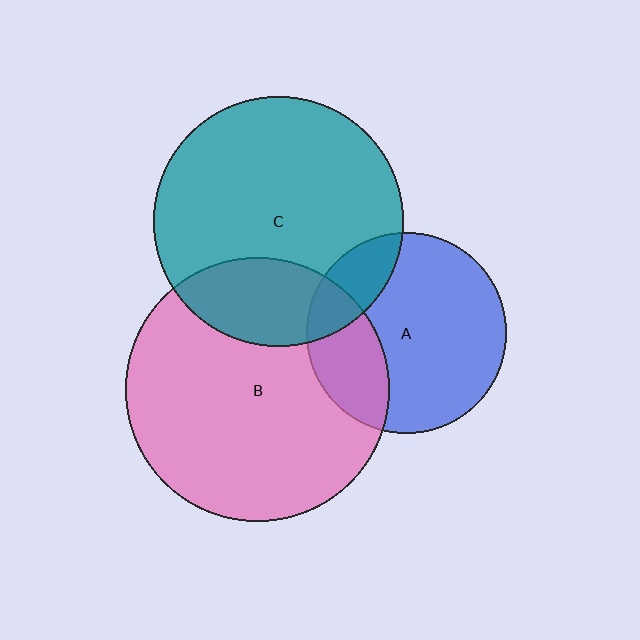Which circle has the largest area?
Circle B (pink).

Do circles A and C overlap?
Yes.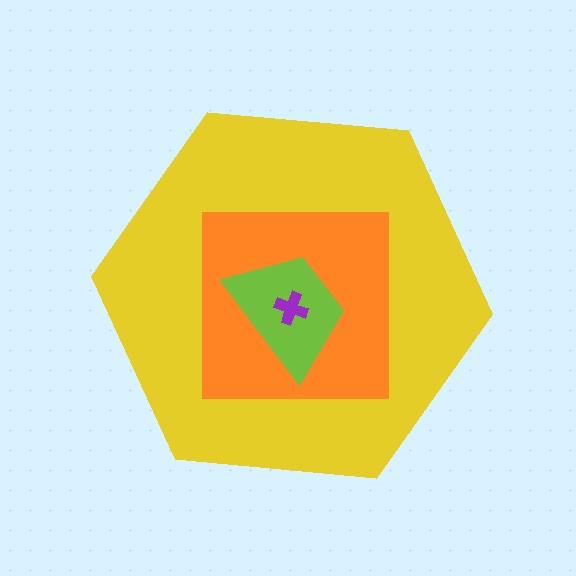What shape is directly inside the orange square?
The lime trapezoid.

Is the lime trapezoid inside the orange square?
Yes.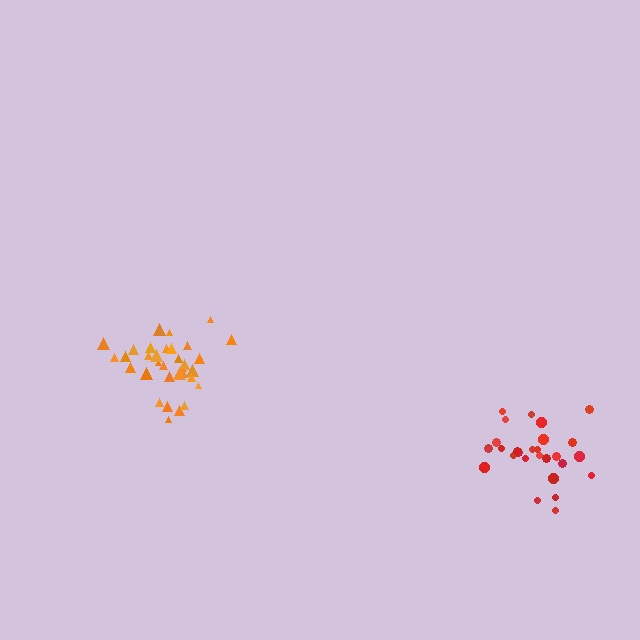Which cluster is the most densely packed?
Orange.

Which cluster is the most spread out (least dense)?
Red.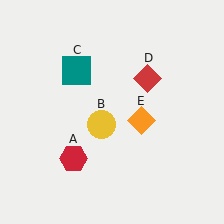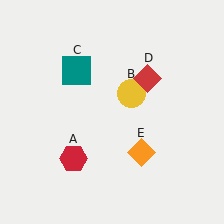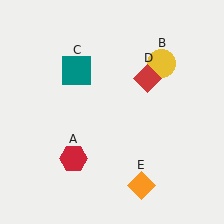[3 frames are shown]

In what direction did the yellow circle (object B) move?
The yellow circle (object B) moved up and to the right.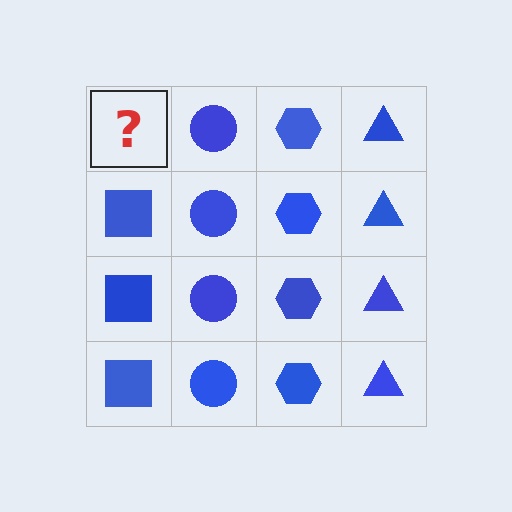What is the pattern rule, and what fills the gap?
The rule is that each column has a consistent shape. The gap should be filled with a blue square.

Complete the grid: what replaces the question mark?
The question mark should be replaced with a blue square.